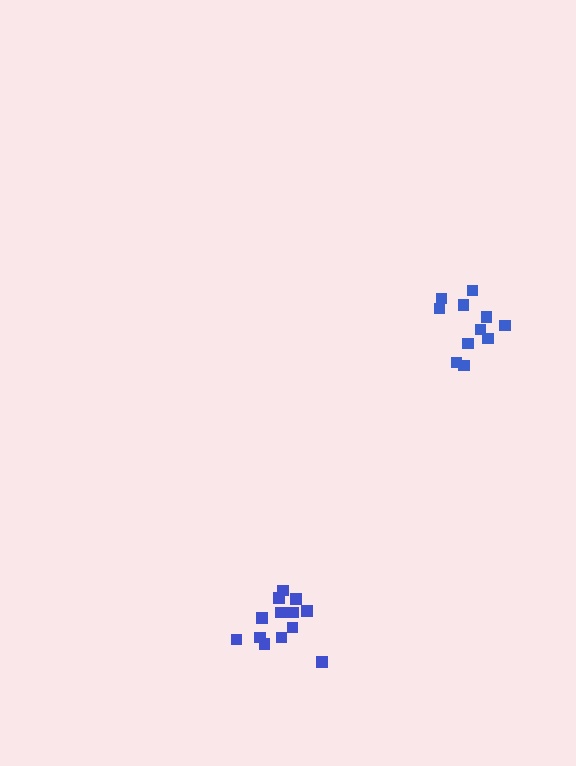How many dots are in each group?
Group 1: 13 dots, Group 2: 11 dots (24 total).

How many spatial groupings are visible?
There are 2 spatial groupings.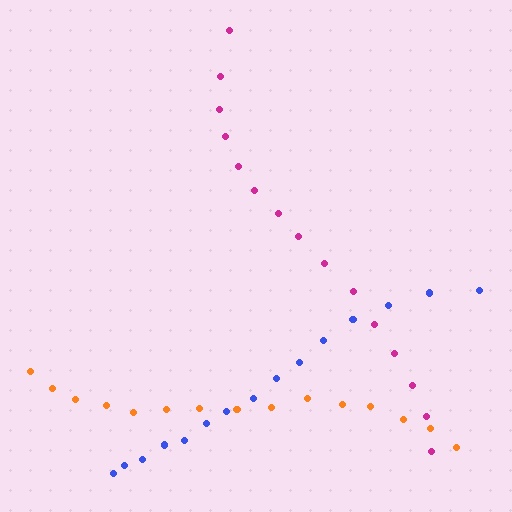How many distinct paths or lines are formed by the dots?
There are 3 distinct paths.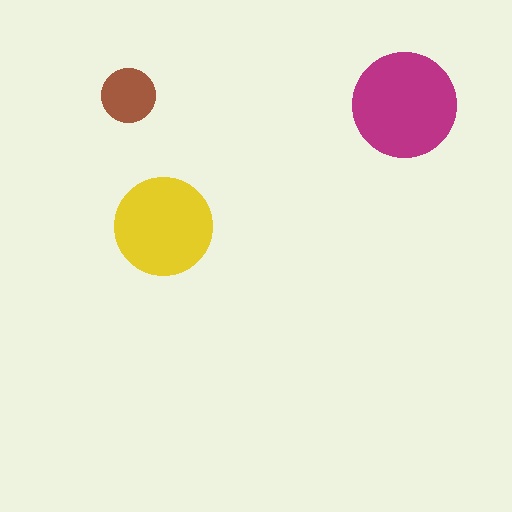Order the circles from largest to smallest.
the magenta one, the yellow one, the brown one.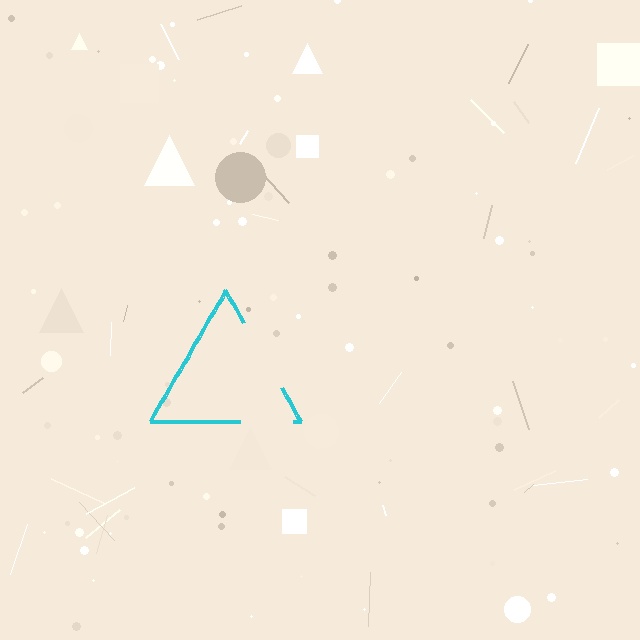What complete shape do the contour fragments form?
The contour fragments form a triangle.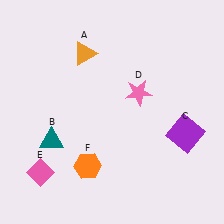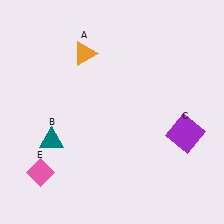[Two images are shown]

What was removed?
The pink star (D), the orange hexagon (F) were removed in Image 2.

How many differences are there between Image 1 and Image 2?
There are 2 differences between the two images.